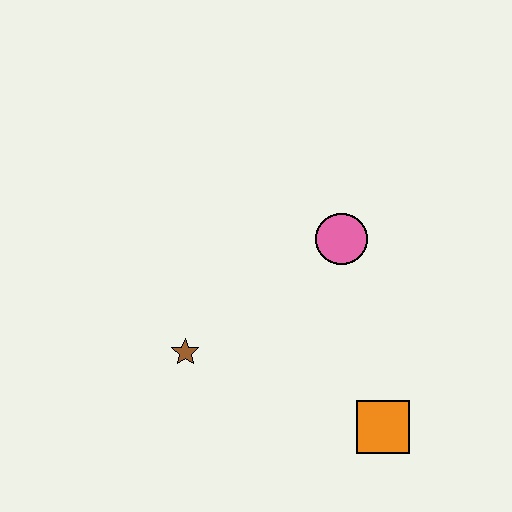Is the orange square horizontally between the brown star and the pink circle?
No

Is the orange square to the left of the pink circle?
No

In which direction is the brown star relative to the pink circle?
The brown star is to the left of the pink circle.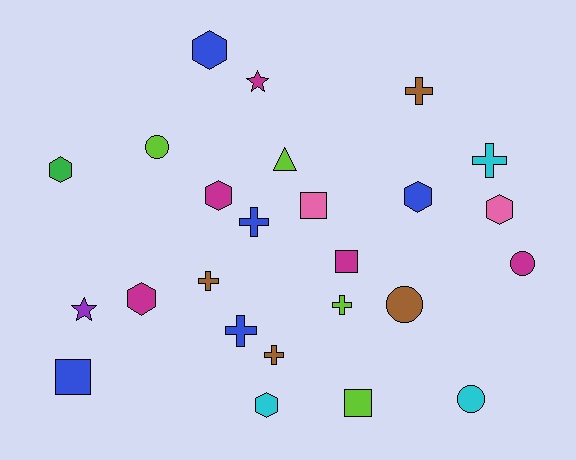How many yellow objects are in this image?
There are no yellow objects.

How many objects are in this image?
There are 25 objects.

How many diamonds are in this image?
There are no diamonds.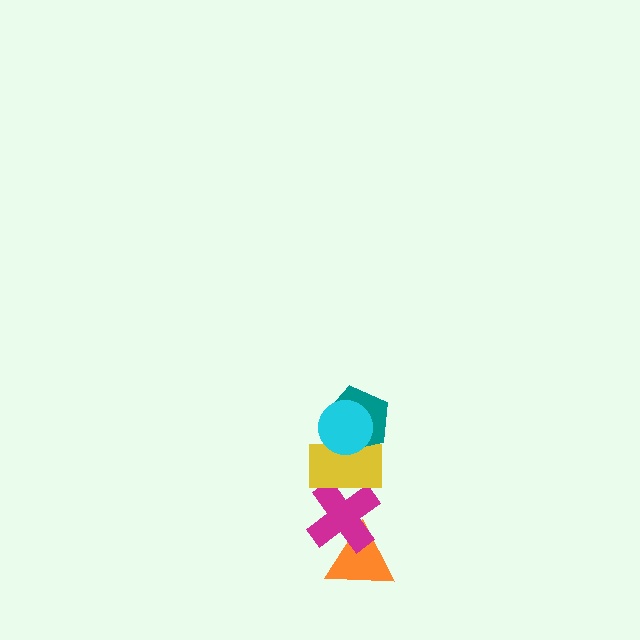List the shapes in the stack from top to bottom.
From top to bottom: the cyan circle, the teal pentagon, the yellow rectangle, the magenta cross, the orange triangle.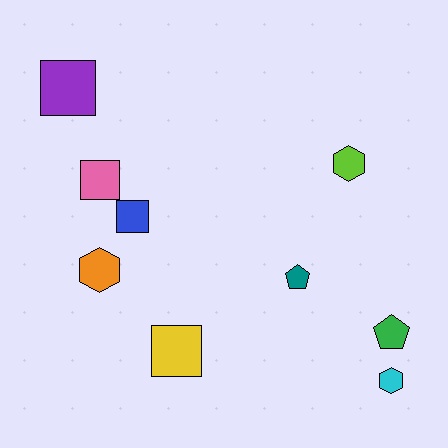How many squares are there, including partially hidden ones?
There are 4 squares.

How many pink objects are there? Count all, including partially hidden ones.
There is 1 pink object.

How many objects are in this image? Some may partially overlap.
There are 9 objects.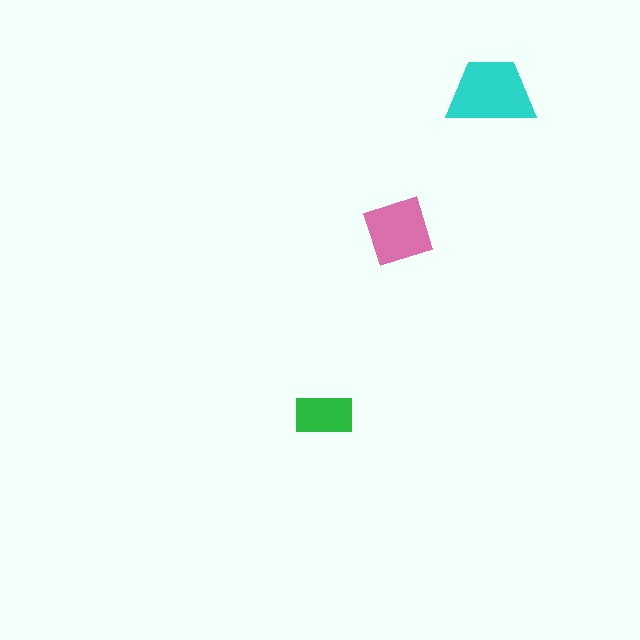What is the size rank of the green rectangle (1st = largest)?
3rd.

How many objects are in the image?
There are 3 objects in the image.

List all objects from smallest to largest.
The green rectangle, the pink square, the cyan trapezoid.